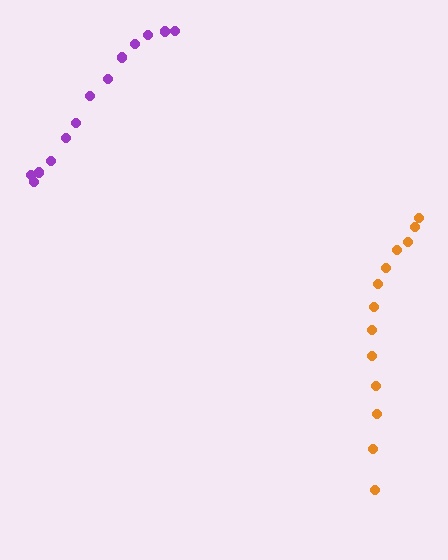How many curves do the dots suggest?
There are 2 distinct paths.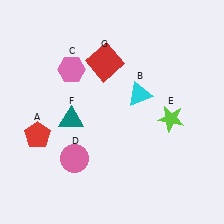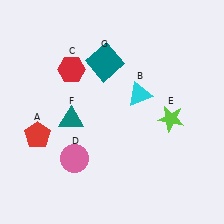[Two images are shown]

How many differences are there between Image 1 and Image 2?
There are 2 differences between the two images.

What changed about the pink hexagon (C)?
In Image 1, C is pink. In Image 2, it changed to red.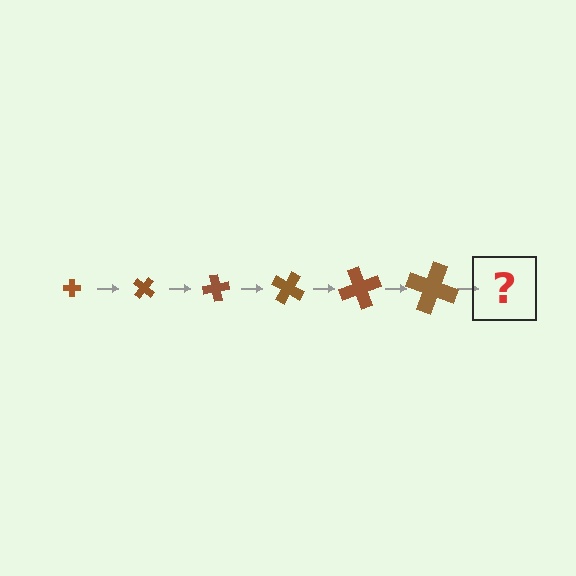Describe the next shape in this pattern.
It should be a cross, larger than the previous one and rotated 240 degrees from the start.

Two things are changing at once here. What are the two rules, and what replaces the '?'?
The two rules are that the cross grows larger each step and it rotates 40 degrees each step. The '?' should be a cross, larger than the previous one and rotated 240 degrees from the start.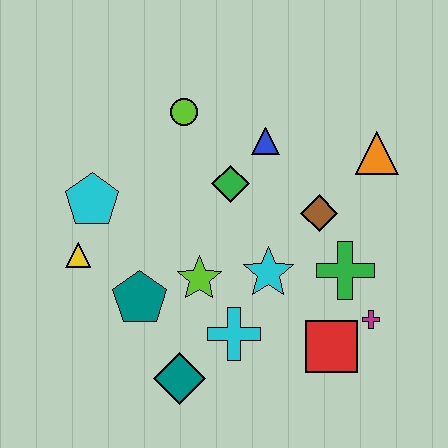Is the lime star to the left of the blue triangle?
Yes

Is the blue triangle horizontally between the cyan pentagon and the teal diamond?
No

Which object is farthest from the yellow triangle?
The orange triangle is farthest from the yellow triangle.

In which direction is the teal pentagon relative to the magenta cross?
The teal pentagon is to the left of the magenta cross.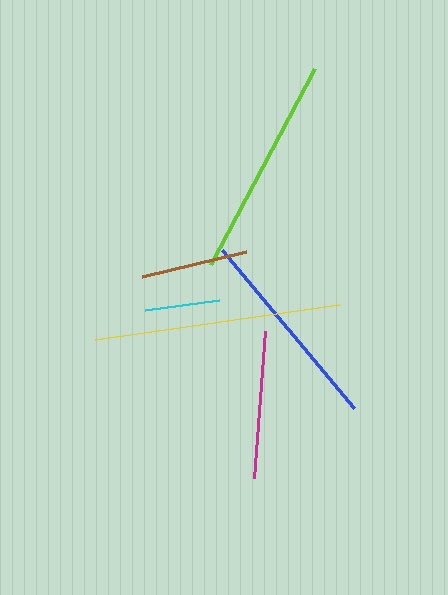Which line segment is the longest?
The yellow line is the longest at approximately 247 pixels.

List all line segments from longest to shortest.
From longest to shortest: yellow, lime, blue, magenta, brown, cyan.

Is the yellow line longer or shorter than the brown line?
The yellow line is longer than the brown line.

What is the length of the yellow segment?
The yellow segment is approximately 247 pixels long.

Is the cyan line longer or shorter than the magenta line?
The magenta line is longer than the cyan line.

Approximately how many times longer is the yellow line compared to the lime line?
The yellow line is approximately 1.1 times the length of the lime line.